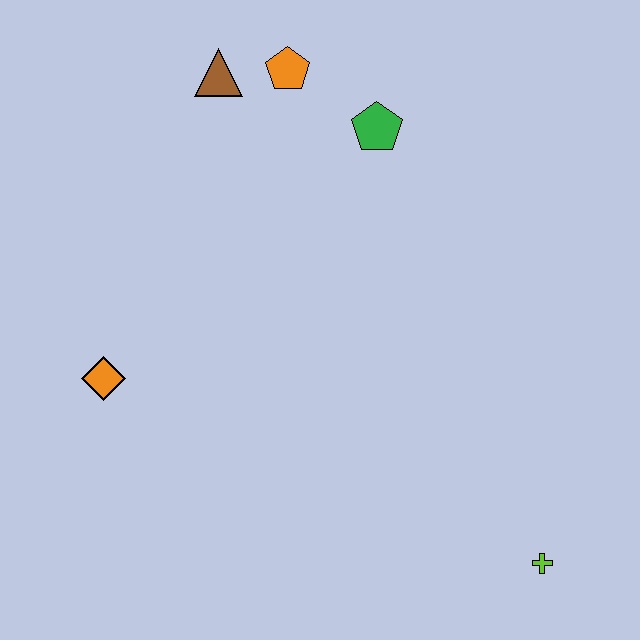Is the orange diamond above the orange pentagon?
No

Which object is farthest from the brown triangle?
The lime cross is farthest from the brown triangle.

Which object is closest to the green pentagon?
The orange pentagon is closest to the green pentagon.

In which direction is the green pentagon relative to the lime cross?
The green pentagon is above the lime cross.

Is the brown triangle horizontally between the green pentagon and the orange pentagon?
No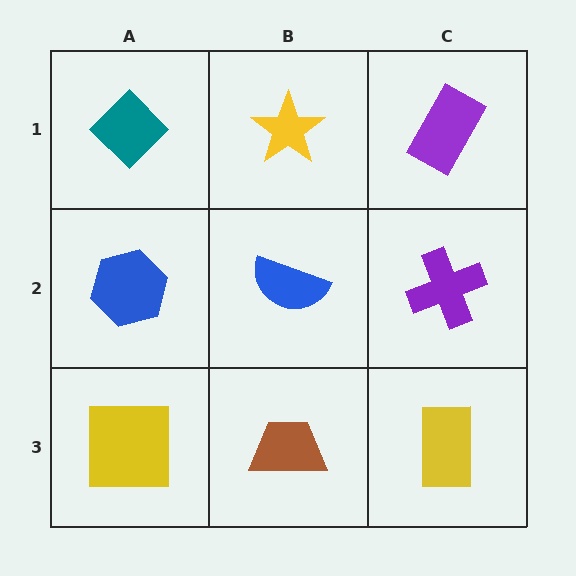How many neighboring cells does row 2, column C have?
3.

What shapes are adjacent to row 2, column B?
A yellow star (row 1, column B), a brown trapezoid (row 3, column B), a blue hexagon (row 2, column A), a purple cross (row 2, column C).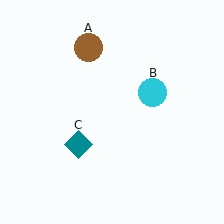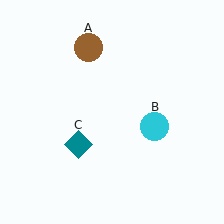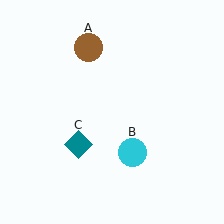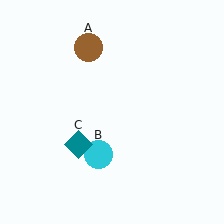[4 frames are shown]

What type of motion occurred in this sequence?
The cyan circle (object B) rotated clockwise around the center of the scene.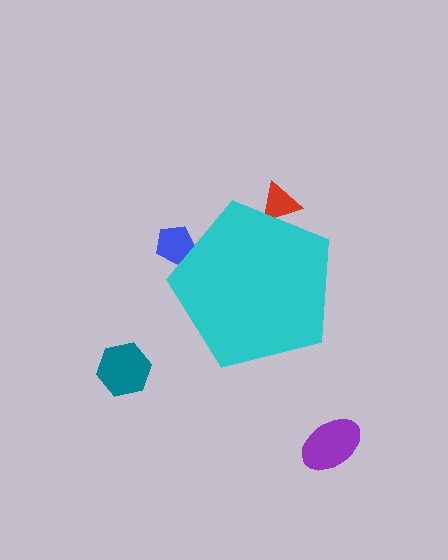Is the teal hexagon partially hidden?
No, the teal hexagon is fully visible.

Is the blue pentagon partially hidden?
Yes, the blue pentagon is partially hidden behind the cyan pentagon.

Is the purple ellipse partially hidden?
No, the purple ellipse is fully visible.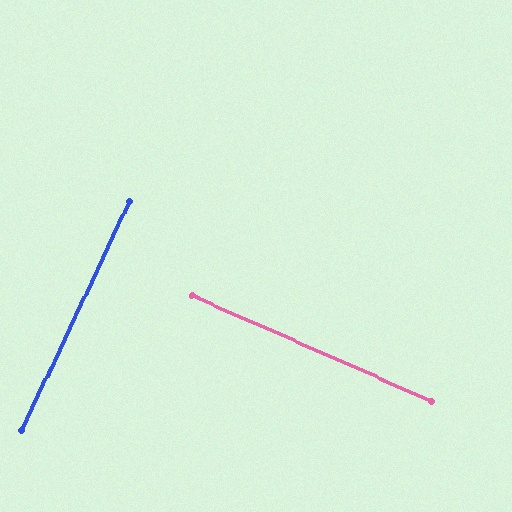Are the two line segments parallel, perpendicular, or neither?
Perpendicular — they meet at approximately 89°.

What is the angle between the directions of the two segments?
Approximately 89 degrees.